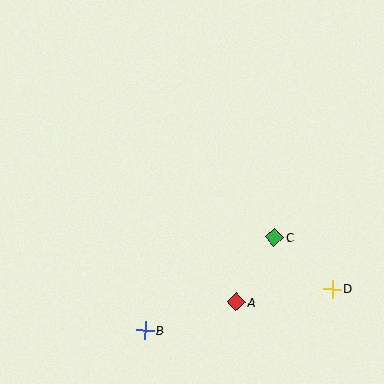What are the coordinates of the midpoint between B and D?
The midpoint between B and D is at (238, 310).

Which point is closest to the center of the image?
Point C at (274, 237) is closest to the center.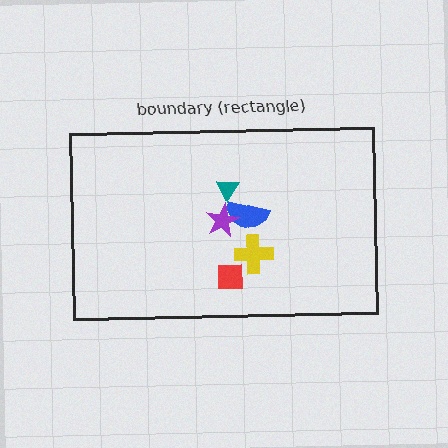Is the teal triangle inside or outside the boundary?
Inside.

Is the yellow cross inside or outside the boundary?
Inside.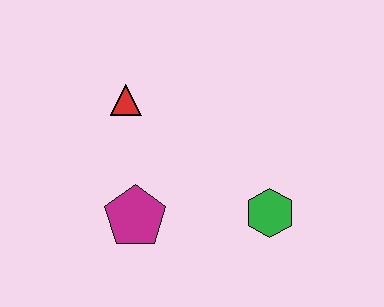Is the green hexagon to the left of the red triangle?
No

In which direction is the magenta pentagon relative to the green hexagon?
The magenta pentagon is to the left of the green hexagon.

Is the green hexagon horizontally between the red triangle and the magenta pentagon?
No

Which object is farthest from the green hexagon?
The red triangle is farthest from the green hexagon.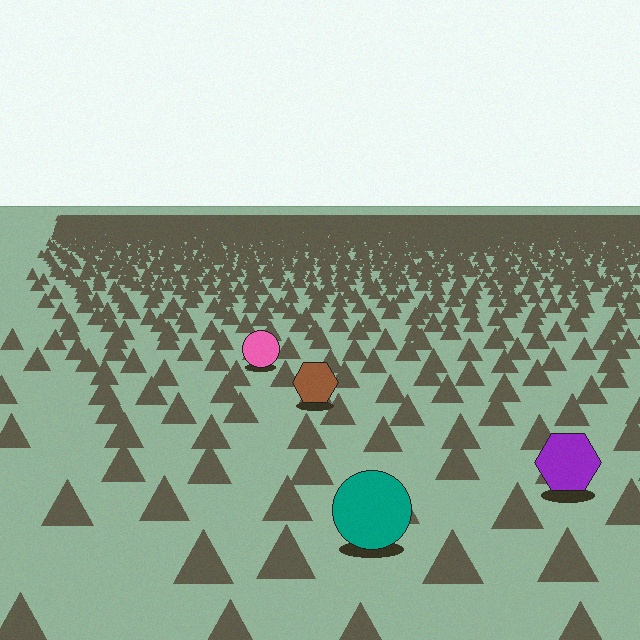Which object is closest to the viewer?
The teal circle is closest. The texture marks near it are larger and more spread out.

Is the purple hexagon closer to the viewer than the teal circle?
No. The teal circle is closer — you can tell from the texture gradient: the ground texture is coarser near it.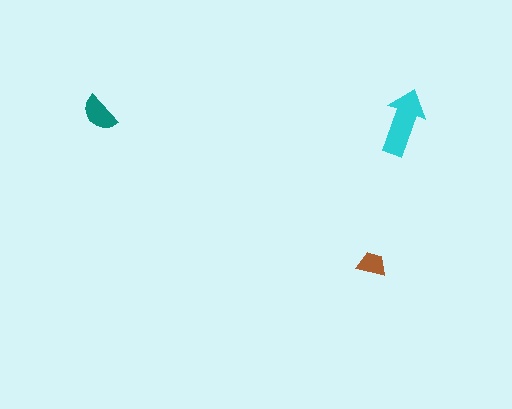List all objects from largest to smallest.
The cyan arrow, the teal semicircle, the brown trapezoid.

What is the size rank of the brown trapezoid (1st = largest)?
3rd.